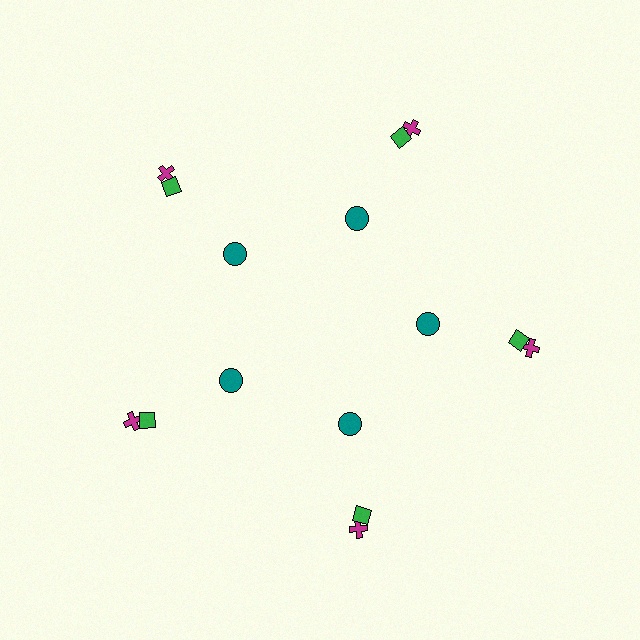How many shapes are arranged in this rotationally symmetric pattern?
There are 15 shapes, arranged in 5 groups of 3.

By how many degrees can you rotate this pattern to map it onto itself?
The pattern maps onto itself every 72 degrees of rotation.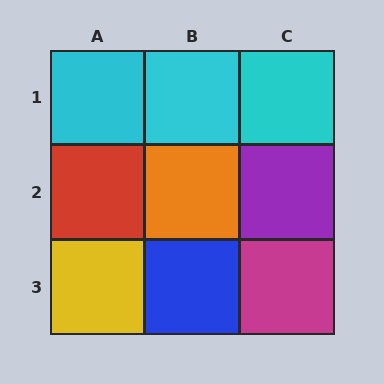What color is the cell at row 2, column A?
Red.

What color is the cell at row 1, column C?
Cyan.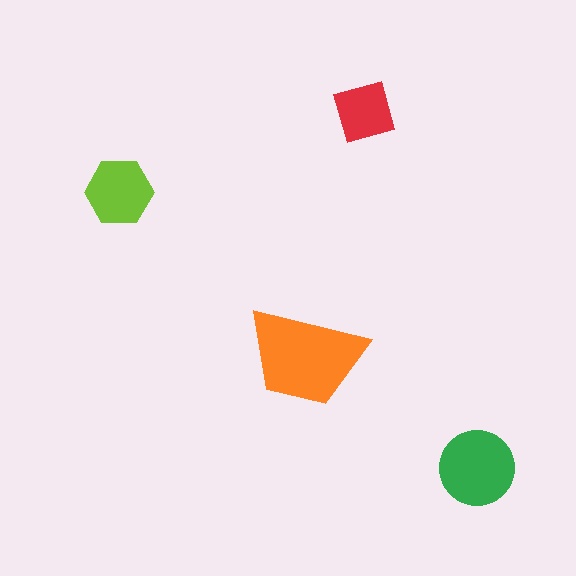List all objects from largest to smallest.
The orange trapezoid, the green circle, the lime hexagon, the red diamond.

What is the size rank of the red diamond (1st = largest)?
4th.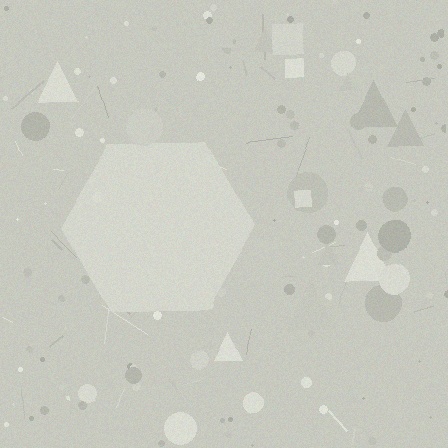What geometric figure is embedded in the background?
A hexagon is embedded in the background.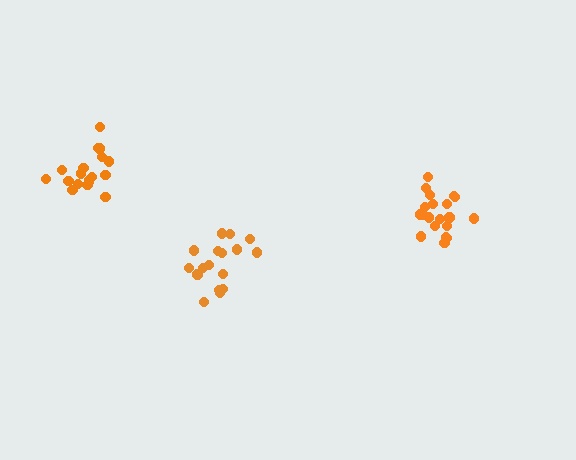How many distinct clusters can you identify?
There are 3 distinct clusters.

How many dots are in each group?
Group 1: 18 dots, Group 2: 20 dots, Group 3: 19 dots (57 total).